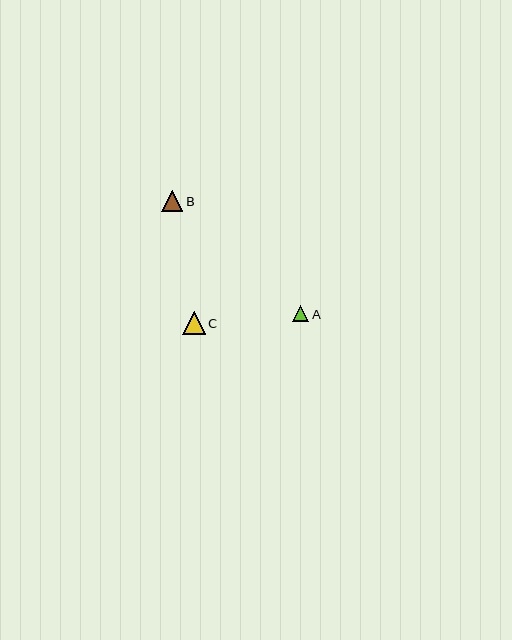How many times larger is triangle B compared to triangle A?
Triangle B is approximately 1.3 times the size of triangle A.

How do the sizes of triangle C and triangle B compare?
Triangle C and triangle B are approximately the same size.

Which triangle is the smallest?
Triangle A is the smallest with a size of approximately 16 pixels.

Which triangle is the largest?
Triangle C is the largest with a size of approximately 23 pixels.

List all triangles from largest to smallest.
From largest to smallest: C, B, A.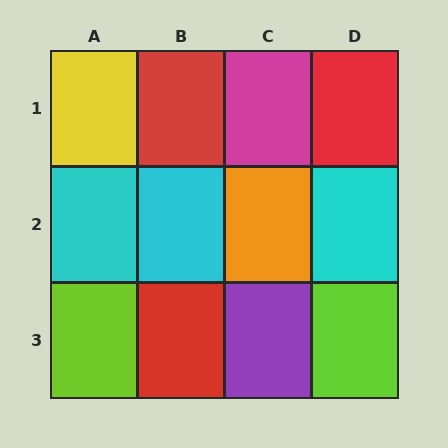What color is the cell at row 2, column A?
Cyan.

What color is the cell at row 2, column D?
Cyan.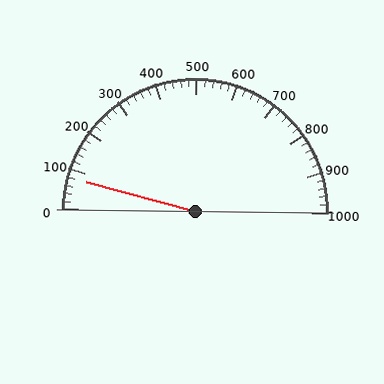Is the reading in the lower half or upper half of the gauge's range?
The reading is in the lower half of the range (0 to 1000).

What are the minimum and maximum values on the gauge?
The gauge ranges from 0 to 1000.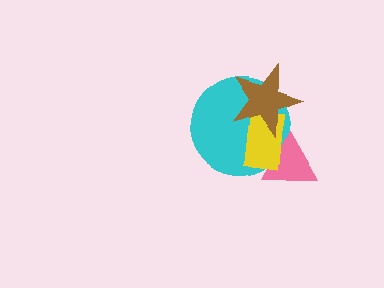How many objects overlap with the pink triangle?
2 objects overlap with the pink triangle.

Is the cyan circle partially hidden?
Yes, it is partially covered by another shape.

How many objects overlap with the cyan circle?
3 objects overlap with the cyan circle.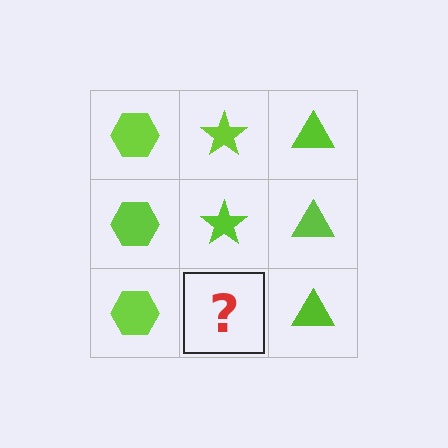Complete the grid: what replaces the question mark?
The question mark should be replaced with a lime star.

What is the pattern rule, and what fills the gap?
The rule is that each column has a consistent shape. The gap should be filled with a lime star.